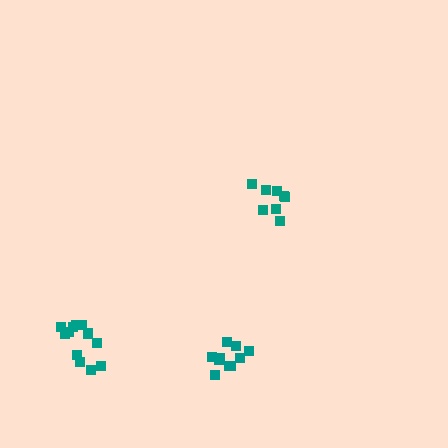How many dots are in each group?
Group 1: 12 dots, Group 2: 8 dots, Group 3: 10 dots (30 total).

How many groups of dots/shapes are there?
There are 3 groups.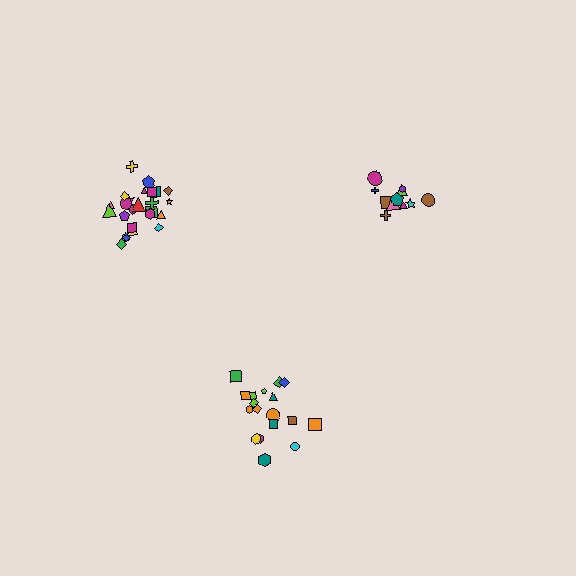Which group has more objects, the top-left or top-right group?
The top-left group.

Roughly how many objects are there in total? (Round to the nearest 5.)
Roughly 55 objects in total.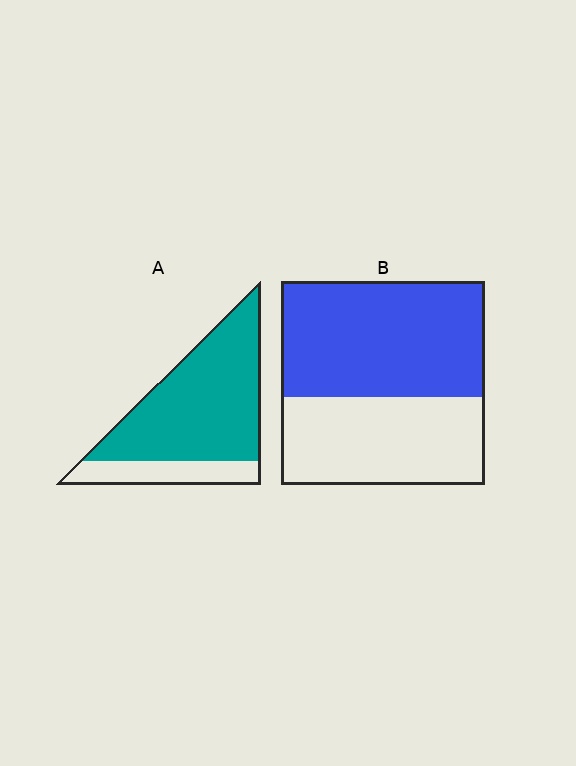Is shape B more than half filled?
Yes.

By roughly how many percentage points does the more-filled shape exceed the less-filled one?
By roughly 20 percentage points (A over B).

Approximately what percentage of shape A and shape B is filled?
A is approximately 80% and B is approximately 55%.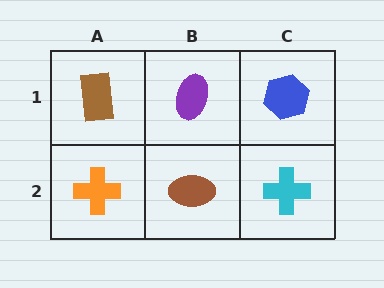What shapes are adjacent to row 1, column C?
A cyan cross (row 2, column C), a purple ellipse (row 1, column B).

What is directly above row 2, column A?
A brown rectangle.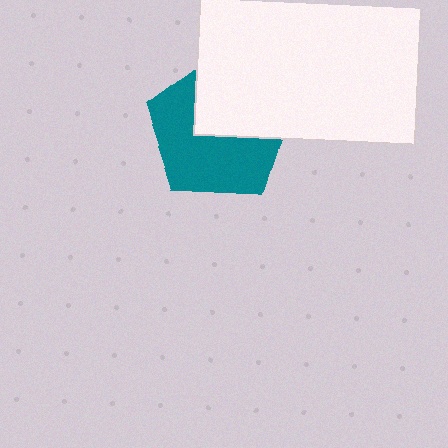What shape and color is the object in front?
The object in front is a white rectangle.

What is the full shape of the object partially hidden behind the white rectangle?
The partially hidden object is a teal pentagon.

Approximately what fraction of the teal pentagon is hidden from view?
Roughly 42% of the teal pentagon is hidden behind the white rectangle.